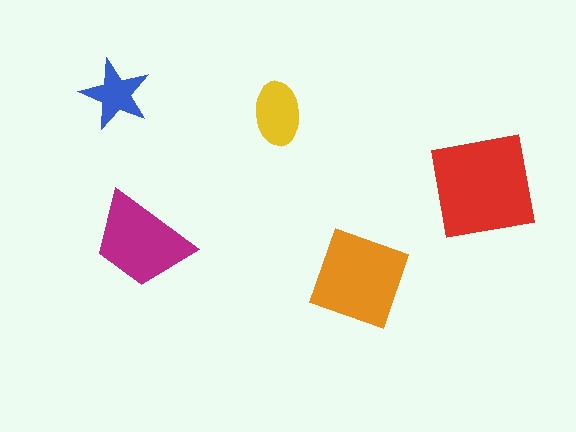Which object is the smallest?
The blue star.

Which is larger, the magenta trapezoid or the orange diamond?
The orange diamond.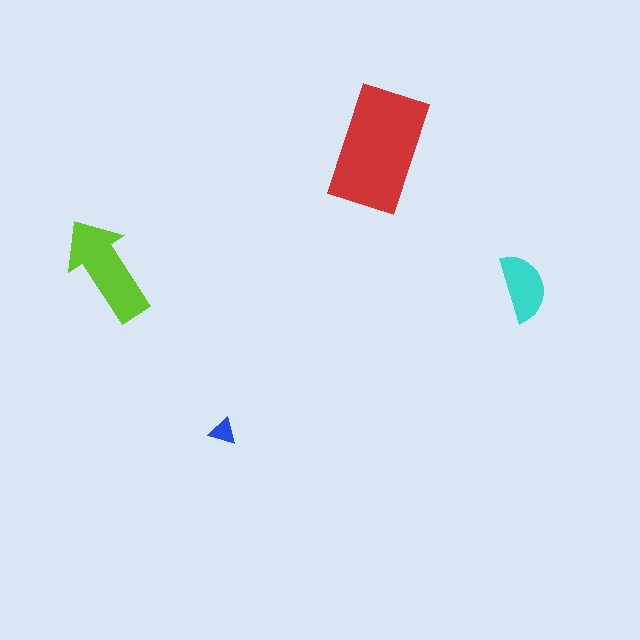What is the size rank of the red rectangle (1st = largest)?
1st.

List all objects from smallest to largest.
The blue triangle, the cyan semicircle, the lime arrow, the red rectangle.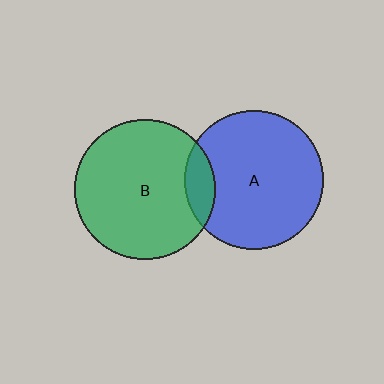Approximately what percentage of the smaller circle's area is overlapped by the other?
Approximately 10%.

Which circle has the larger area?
Circle B (green).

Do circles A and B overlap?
Yes.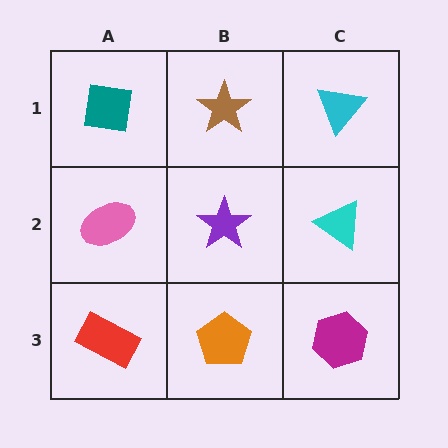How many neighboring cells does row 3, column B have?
3.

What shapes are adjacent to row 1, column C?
A cyan triangle (row 2, column C), a brown star (row 1, column B).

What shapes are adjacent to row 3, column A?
A pink ellipse (row 2, column A), an orange pentagon (row 3, column B).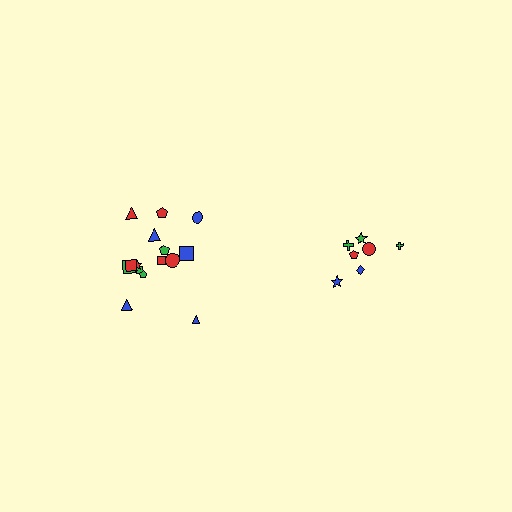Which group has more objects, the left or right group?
The left group.